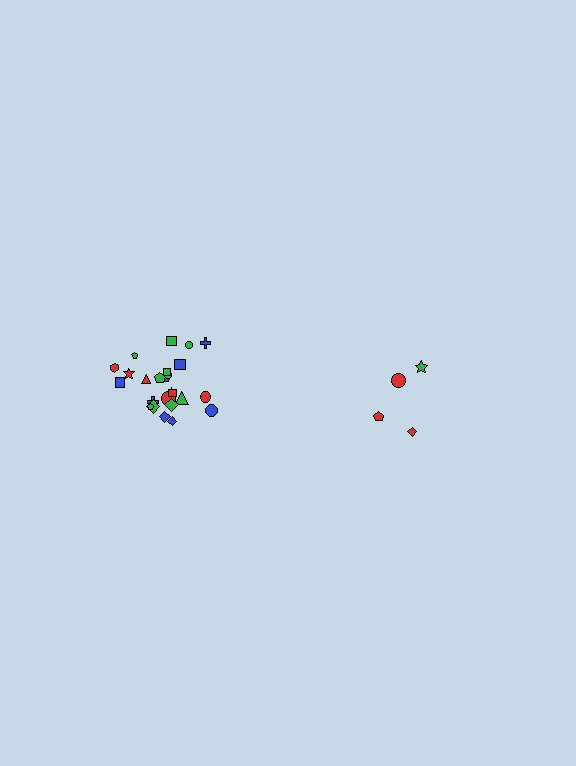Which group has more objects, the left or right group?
The left group.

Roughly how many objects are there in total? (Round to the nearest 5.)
Roughly 30 objects in total.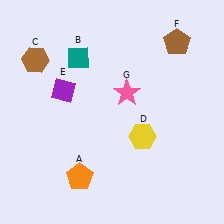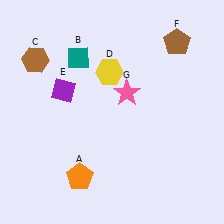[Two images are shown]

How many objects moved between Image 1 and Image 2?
1 object moved between the two images.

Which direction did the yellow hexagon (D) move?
The yellow hexagon (D) moved up.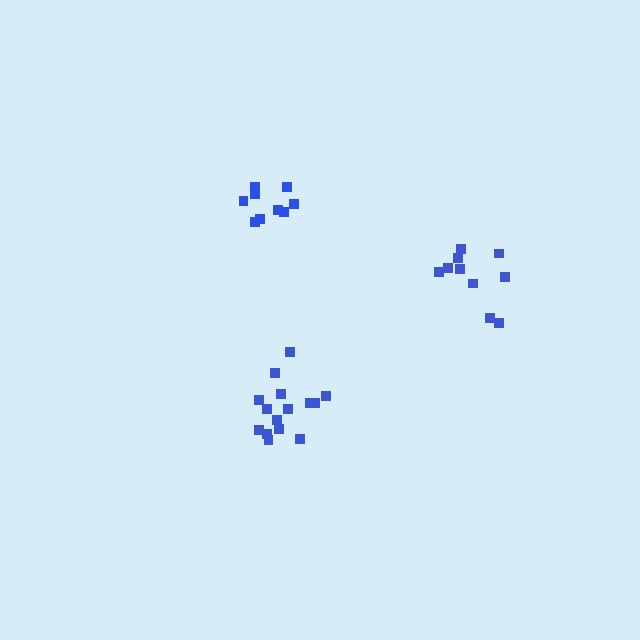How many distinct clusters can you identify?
There are 3 distinct clusters.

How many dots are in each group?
Group 1: 9 dots, Group 2: 15 dots, Group 3: 10 dots (34 total).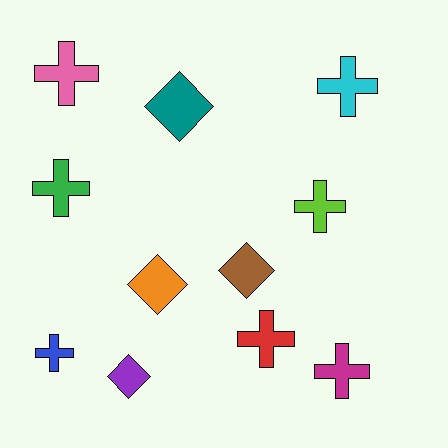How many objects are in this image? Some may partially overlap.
There are 11 objects.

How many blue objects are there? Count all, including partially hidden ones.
There is 1 blue object.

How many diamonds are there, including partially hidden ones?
There are 4 diamonds.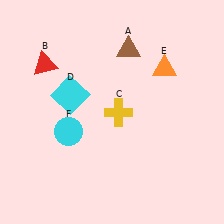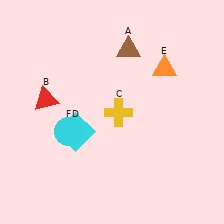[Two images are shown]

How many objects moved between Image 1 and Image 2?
2 objects moved between the two images.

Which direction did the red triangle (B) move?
The red triangle (B) moved down.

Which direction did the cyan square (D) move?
The cyan square (D) moved down.